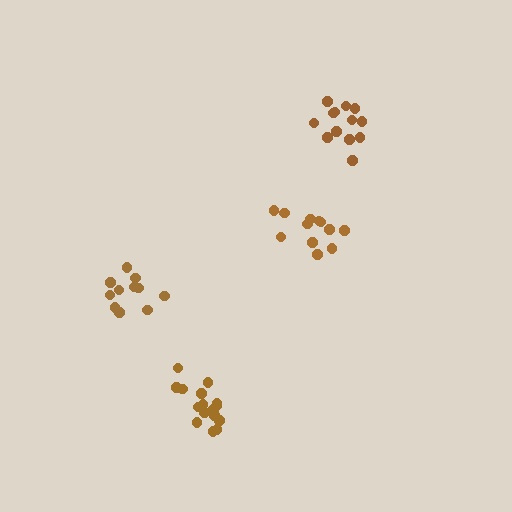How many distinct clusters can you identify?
There are 4 distinct clusters.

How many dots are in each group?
Group 1: 12 dots, Group 2: 12 dots, Group 3: 16 dots, Group 4: 13 dots (53 total).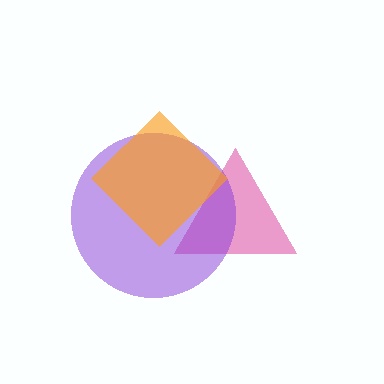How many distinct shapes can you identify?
There are 3 distinct shapes: a pink triangle, a purple circle, an orange diamond.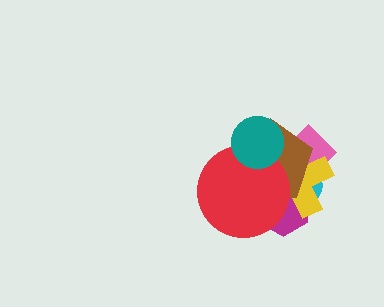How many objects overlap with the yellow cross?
6 objects overlap with the yellow cross.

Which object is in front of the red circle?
The teal circle is in front of the red circle.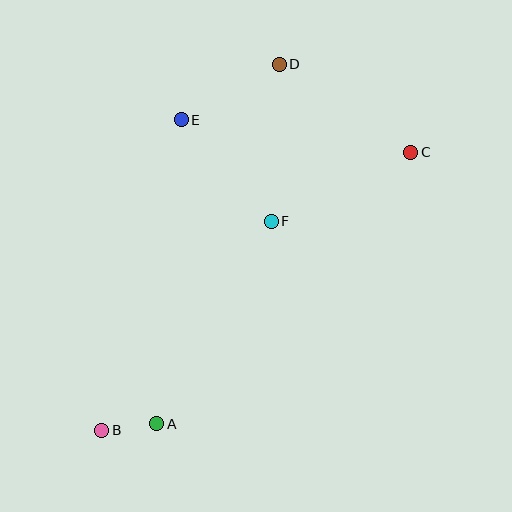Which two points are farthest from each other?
Points B and C are farthest from each other.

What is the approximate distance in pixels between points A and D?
The distance between A and D is approximately 380 pixels.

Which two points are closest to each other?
Points A and B are closest to each other.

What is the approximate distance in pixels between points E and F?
The distance between E and F is approximately 136 pixels.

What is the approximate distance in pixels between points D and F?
The distance between D and F is approximately 157 pixels.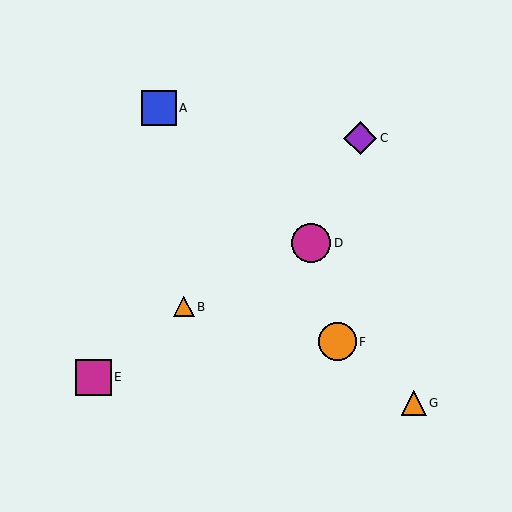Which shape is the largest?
The magenta circle (labeled D) is the largest.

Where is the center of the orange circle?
The center of the orange circle is at (337, 342).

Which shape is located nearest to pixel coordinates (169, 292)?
The orange triangle (labeled B) at (184, 307) is nearest to that location.